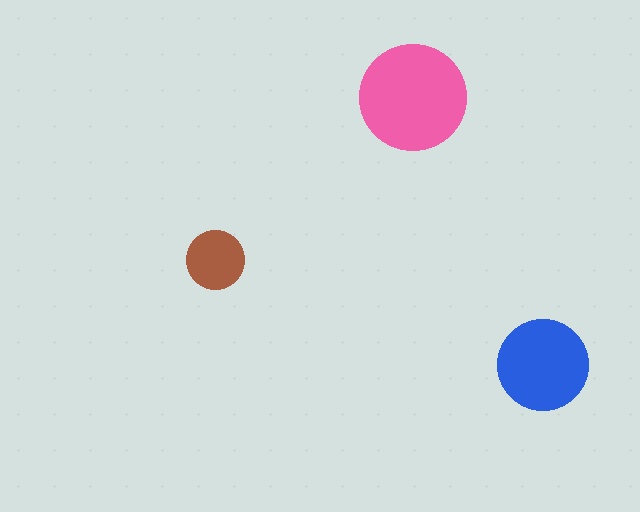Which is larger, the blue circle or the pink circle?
The pink one.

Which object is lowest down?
The blue circle is bottommost.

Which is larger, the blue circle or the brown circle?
The blue one.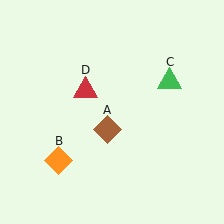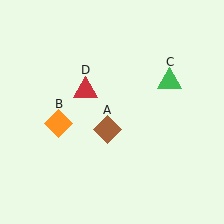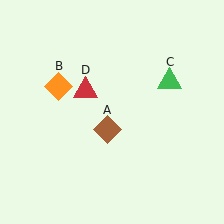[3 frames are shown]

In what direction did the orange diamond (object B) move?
The orange diamond (object B) moved up.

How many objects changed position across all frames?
1 object changed position: orange diamond (object B).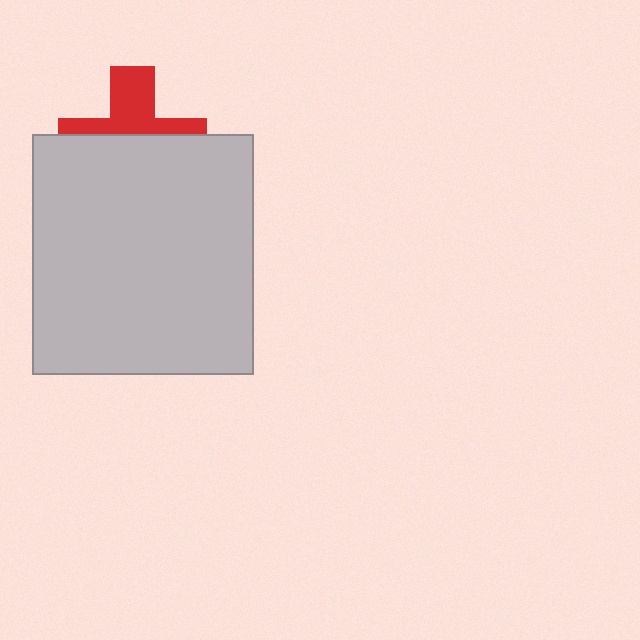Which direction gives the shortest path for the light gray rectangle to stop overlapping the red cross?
Moving down gives the shortest separation.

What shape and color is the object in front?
The object in front is a light gray rectangle.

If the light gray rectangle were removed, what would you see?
You would see the complete red cross.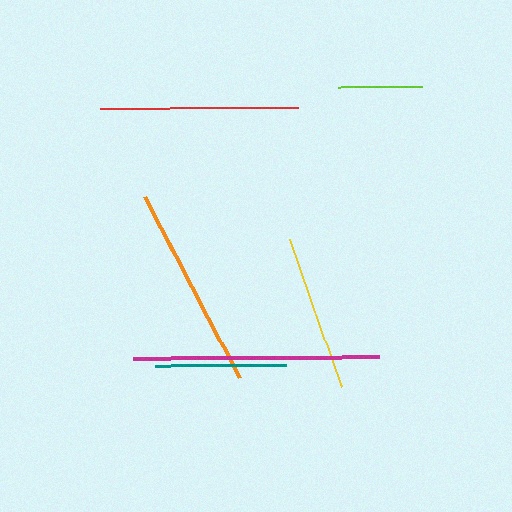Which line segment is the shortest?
The lime line is the shortest at approximately 84 pixels.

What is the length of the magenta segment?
The magenta segment is approximately 247 pixels long.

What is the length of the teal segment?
The teal segment is approximately 131 pixels long.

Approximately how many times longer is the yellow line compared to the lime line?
The yellow line is approximately 1.9 times the length of the lime line.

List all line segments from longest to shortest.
From longest to shortest: magenta, orange, red, yellow, teal, lime.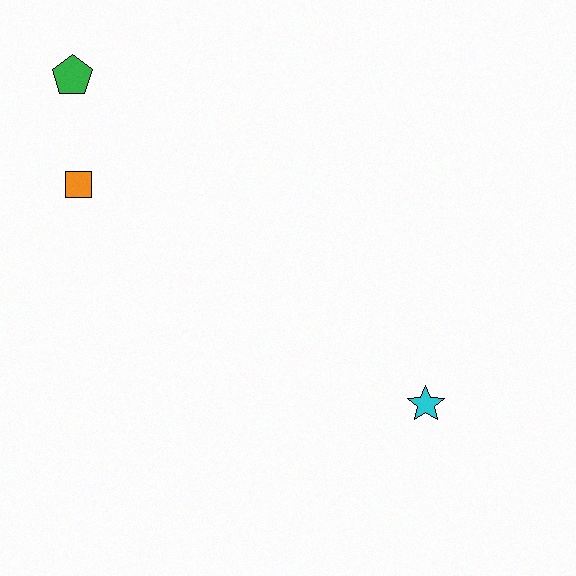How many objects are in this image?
There are 3 objects.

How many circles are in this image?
There are no circles.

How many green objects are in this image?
There is 1 green object.